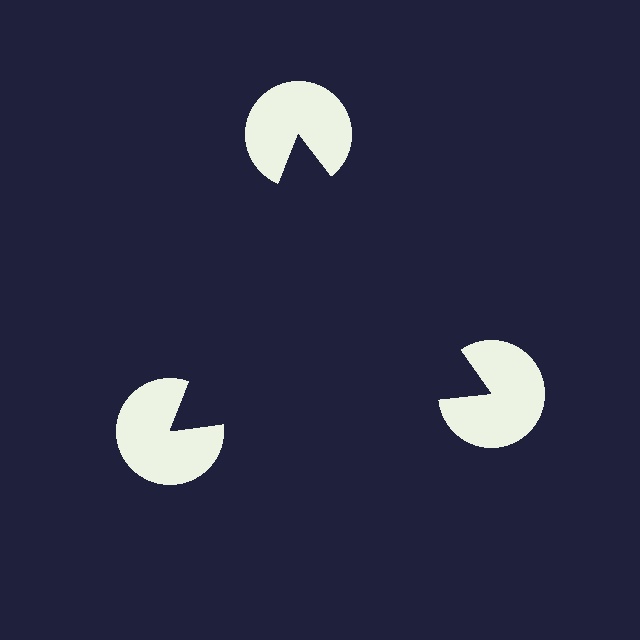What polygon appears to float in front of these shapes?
An illusory triangle — its edges are inferred from the aligned wedge cuts in the pac-man discs, not physically drawn.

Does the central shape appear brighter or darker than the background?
It typically appears slightly darker than the background, even though no actual brightness change is drawn.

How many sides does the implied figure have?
3 sides.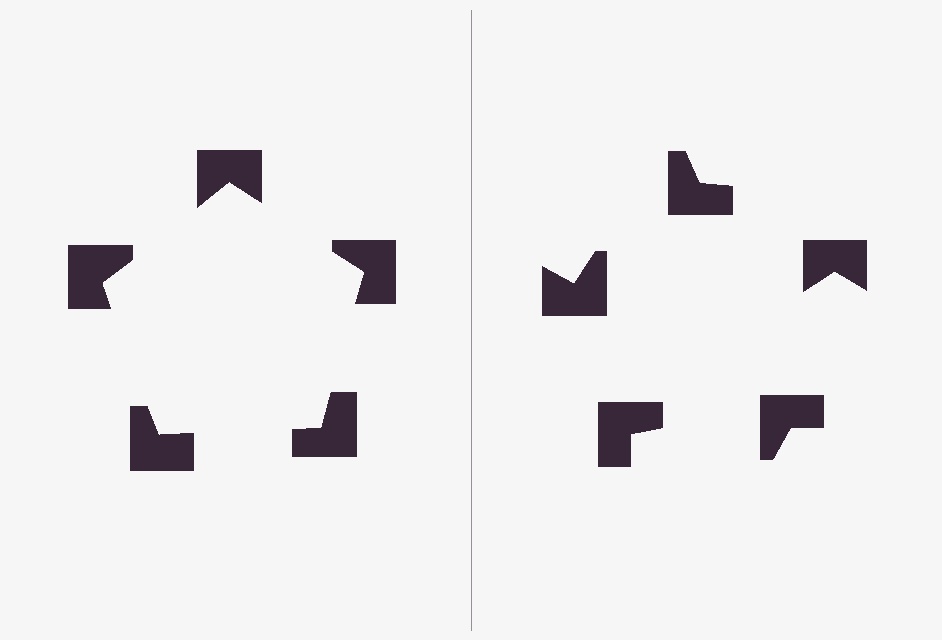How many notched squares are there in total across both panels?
10 — 5 on each side.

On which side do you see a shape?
An illusory pentagon appears on the left side. On the right side the wedge cuts are rotated, so no coherent shape forms.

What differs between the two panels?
The notched squares are positioned identically on both sides; only the wedge orientations differ. On the left they align to a pentagon; on the right they are misaligned.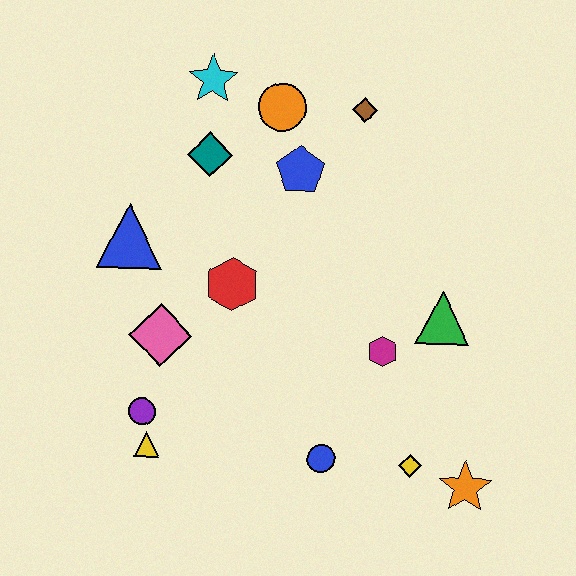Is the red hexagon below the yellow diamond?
No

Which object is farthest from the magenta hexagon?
The cyan star is farthest from the magenta hexagon.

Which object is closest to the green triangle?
The magenta hexagon is closest to the green triangle.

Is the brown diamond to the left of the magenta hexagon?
Yes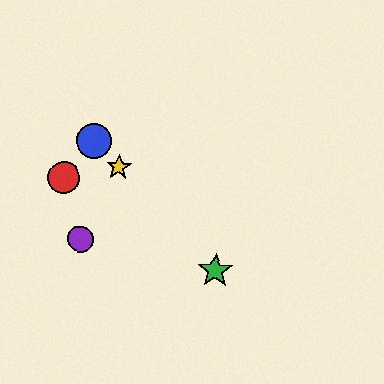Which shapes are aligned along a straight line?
The blue circle, the green star, the yellow star are aligned along a straight line.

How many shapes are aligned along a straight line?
3 shapes (the blue circle, the green star, the yellow star) are aligned along a straight line.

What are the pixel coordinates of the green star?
The green star is at (216, 270).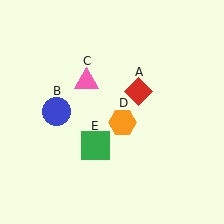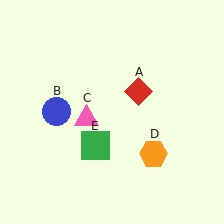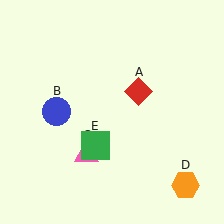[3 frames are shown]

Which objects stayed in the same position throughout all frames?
Red diamond (object A) and blue circle (object B) and green square (object E) remained stationary.